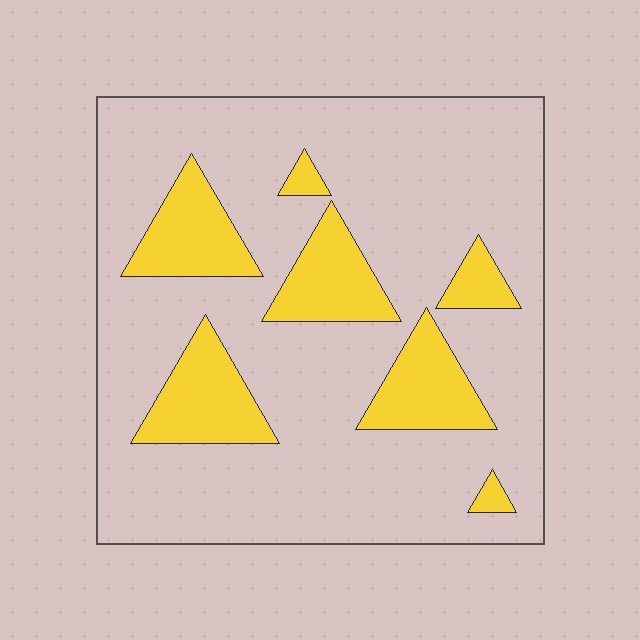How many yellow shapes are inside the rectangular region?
7.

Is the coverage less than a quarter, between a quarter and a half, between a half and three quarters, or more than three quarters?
Less than a quarter.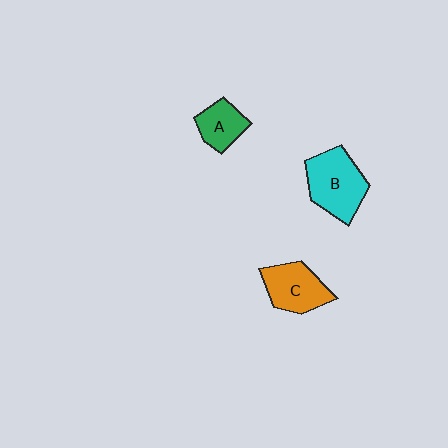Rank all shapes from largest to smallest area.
From largest to smallest: B (cyan), C (orange), A (green).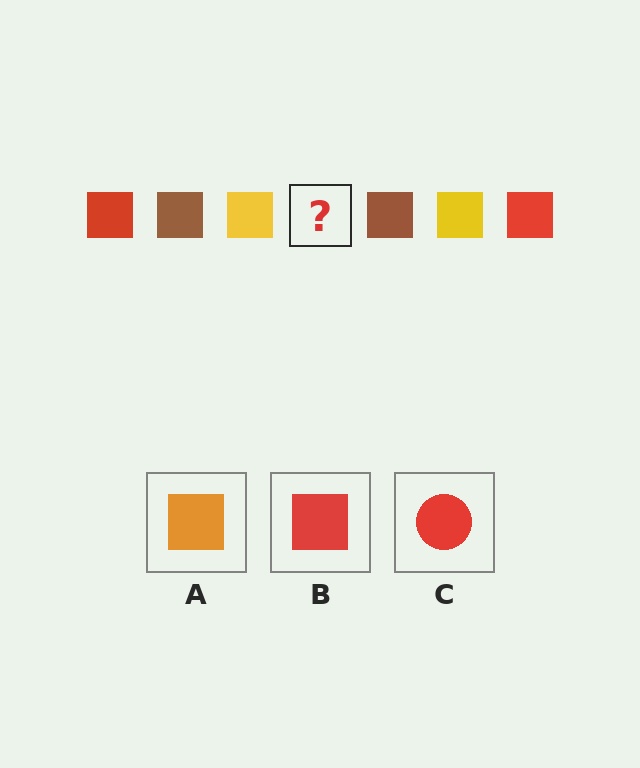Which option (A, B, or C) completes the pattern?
B.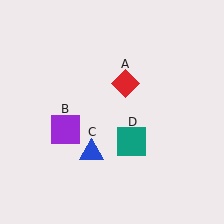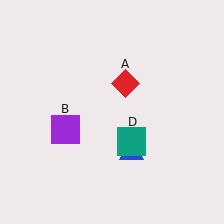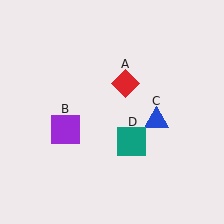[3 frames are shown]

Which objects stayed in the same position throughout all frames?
Red diamond (object A) and purple square (object B) and teal square (object D) remained stationary.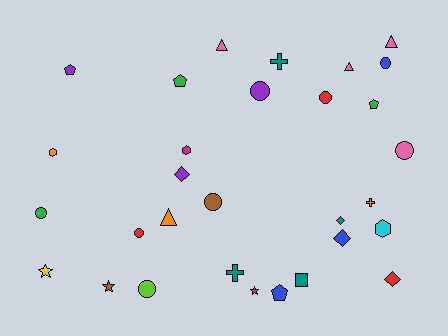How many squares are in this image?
There is 1 square.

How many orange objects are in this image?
There are 3 orange objects.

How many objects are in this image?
There are 30 objects.